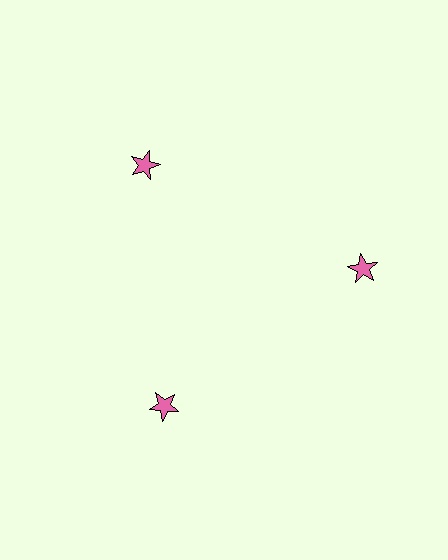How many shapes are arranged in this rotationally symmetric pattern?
There are 3 shapes, arranged in 3 groups of 1.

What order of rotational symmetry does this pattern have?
This pattern has 3-fold rotational symmetry.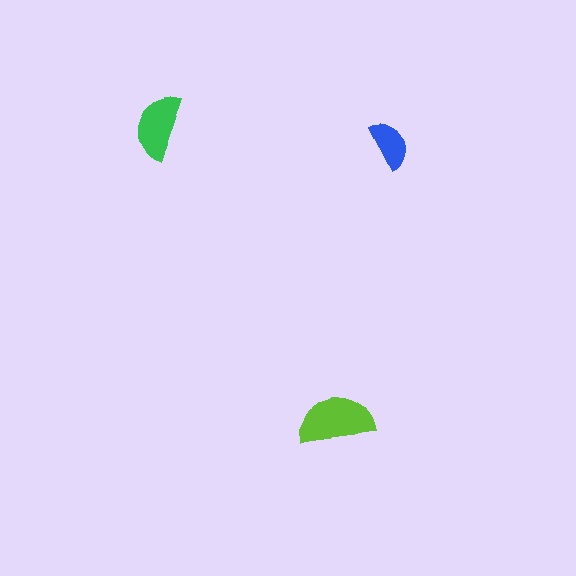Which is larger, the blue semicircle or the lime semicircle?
The lime one.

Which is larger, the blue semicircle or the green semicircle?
The green one.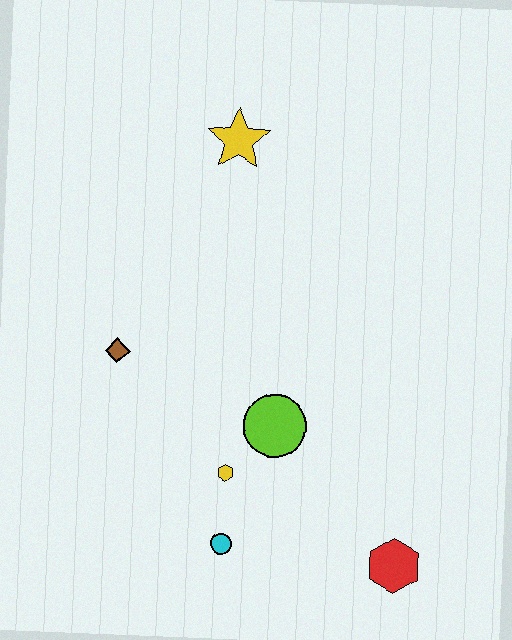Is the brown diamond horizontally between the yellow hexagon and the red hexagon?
No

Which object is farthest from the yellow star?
The red hexagon is farthest from the yellow star.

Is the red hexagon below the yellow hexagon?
Yes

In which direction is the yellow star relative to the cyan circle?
The yellow star is above the cyan circle.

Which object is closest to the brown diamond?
The yellow hexagon is closest to the brown diamond.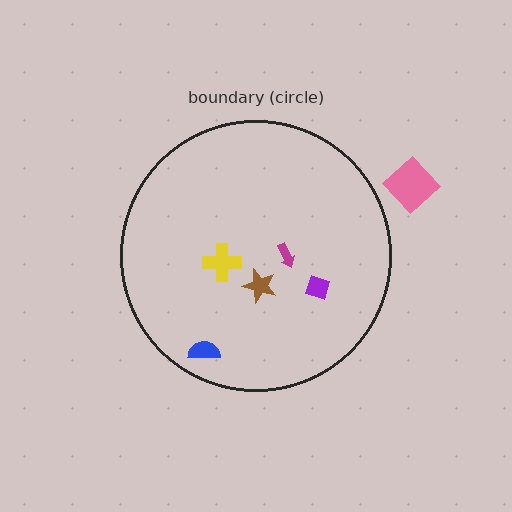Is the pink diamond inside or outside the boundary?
Outside.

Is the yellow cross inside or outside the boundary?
Inside.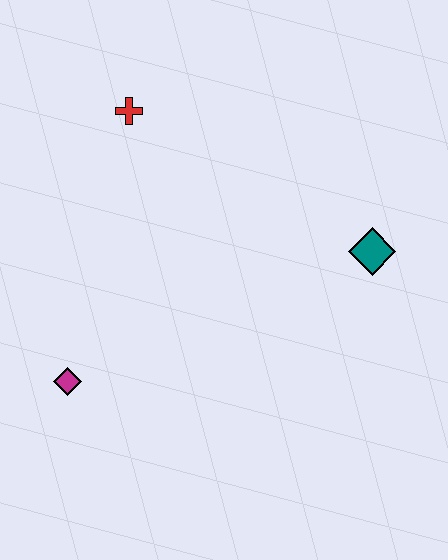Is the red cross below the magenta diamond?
No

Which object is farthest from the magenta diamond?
The teal diamond is farthest from the magenta diamond.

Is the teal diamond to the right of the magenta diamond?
Yes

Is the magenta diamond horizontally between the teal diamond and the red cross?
No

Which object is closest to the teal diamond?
The red cross is closest to the teal diamond.